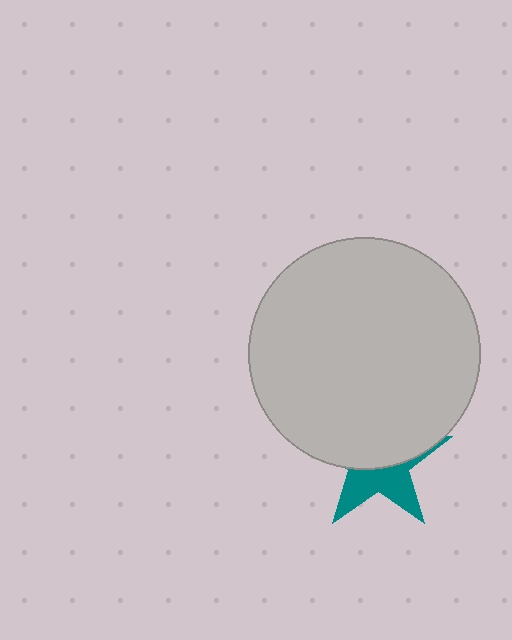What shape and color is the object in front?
The object in front is a light gray circle.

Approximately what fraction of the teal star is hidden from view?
Roughly 59% of the teal star is hidden behind the light gray circle.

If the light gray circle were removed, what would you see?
You would see the complete teal star.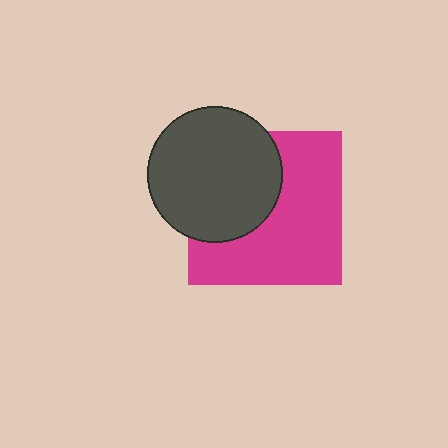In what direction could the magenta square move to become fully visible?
The magenta square could move right. That would shift it out from behind the dark gray circle entirely.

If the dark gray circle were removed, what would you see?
You would see the complete magenta square.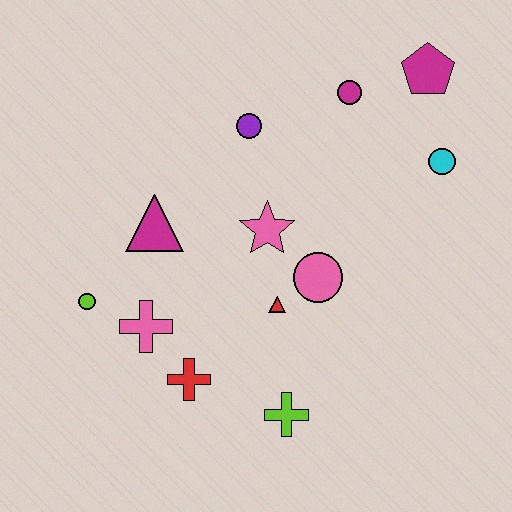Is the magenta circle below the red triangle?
No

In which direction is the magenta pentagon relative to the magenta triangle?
The magenta pentagon is to the right of the magenta triangle.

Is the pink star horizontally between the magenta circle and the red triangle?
No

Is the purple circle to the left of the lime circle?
No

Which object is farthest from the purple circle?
The lime cross is farthest from the purple circle.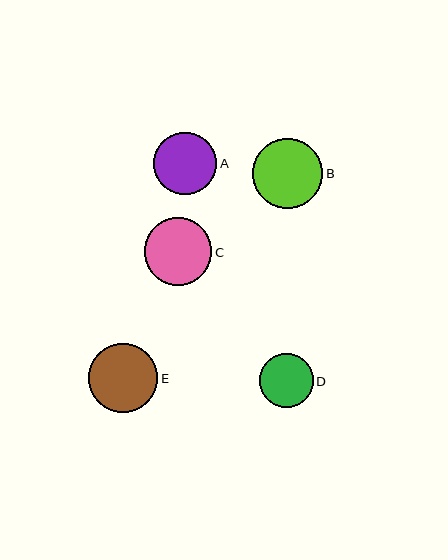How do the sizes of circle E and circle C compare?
Circle E and circle C are approximately the same size.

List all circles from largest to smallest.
From largest to smallest: B, E, C, A, D.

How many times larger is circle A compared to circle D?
Circle A is approximately 1.2 times the size of circle D.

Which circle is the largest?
Circle B is the largest with a size of approximately 70 pixels.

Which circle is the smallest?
Circle D is the smallest with a size of approximately 54 pixels.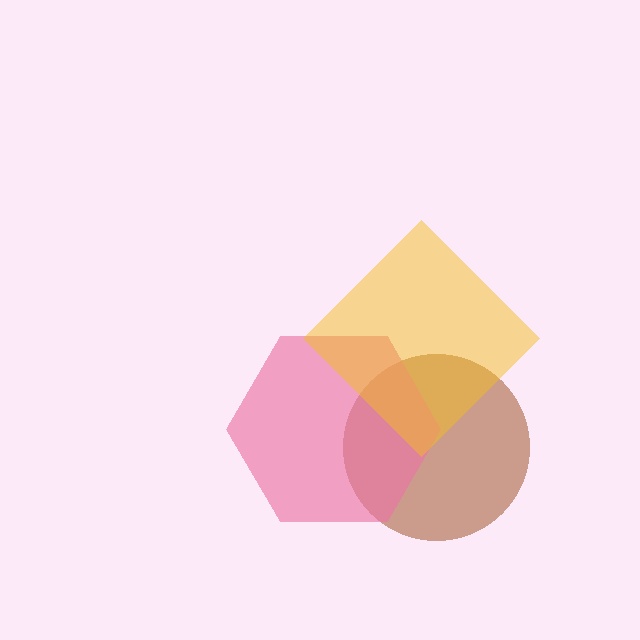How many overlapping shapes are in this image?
There are 3 overlapping shapes in the image.